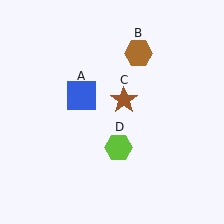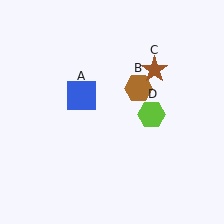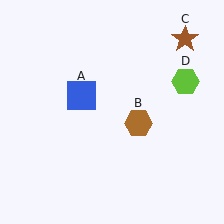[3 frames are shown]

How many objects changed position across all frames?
3 objects changed position: brown hexagon (object B), brown star (object C), lime hexagon (object D).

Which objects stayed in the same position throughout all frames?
Blue square (object A) remained stationary.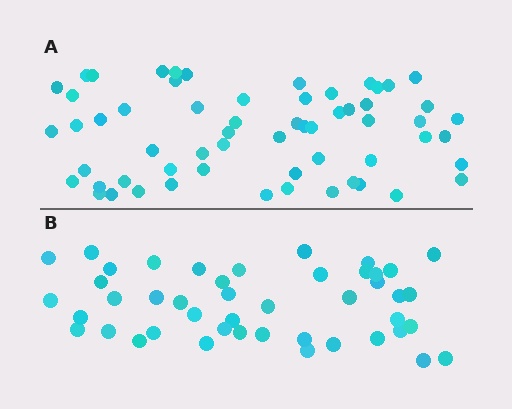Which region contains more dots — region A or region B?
Region A (the top region) has more dots.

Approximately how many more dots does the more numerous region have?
Region A has approximately 15 more dots than region B.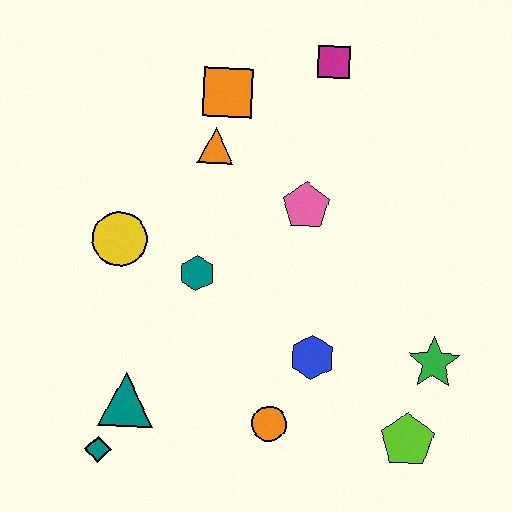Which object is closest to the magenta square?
The orange square is closest to the magenta square.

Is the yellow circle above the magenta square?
No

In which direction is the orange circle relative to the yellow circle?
The orange circle is below the yellow circle.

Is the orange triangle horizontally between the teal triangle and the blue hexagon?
Yes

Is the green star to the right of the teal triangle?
Yes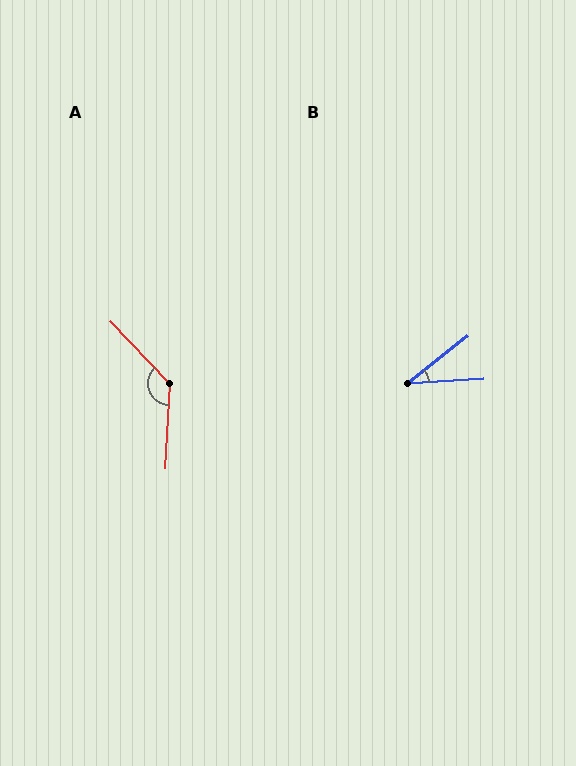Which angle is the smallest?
B, at approximately 34 degrees.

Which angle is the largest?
A, at approximately 134 degrees.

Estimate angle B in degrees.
Approximately 34 degrees.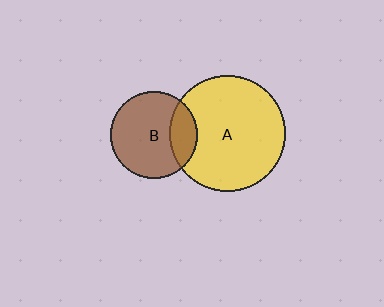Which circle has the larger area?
Circle A (yellow).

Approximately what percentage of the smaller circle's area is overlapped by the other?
Approximately 25%.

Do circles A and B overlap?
Yes.